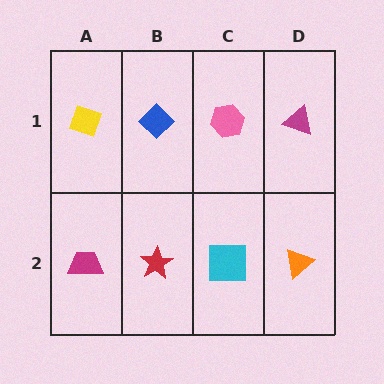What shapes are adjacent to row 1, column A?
A magenta trapezoid (row 2, column A), a blue diamond (row 1, column B).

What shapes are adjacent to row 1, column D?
An orange triangle (row 2, column D), a pink hexagon (row 1, column C).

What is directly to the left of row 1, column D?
A pink hexagon.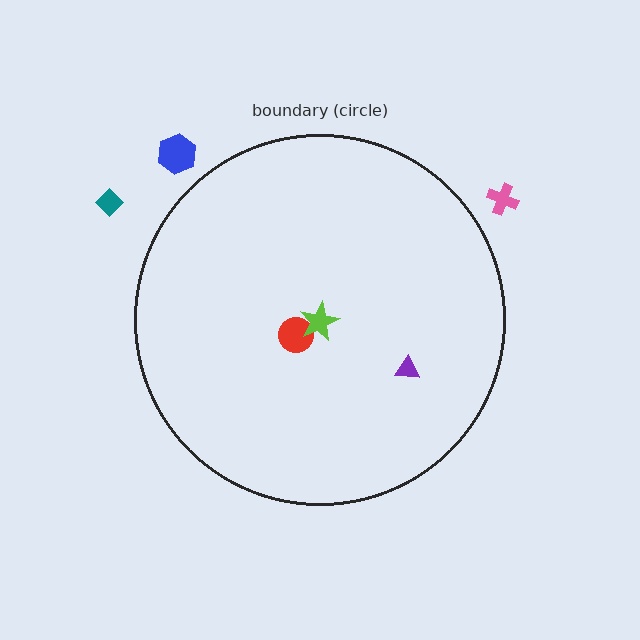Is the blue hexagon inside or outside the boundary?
Outside.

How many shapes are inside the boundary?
3 inside, 3 outside.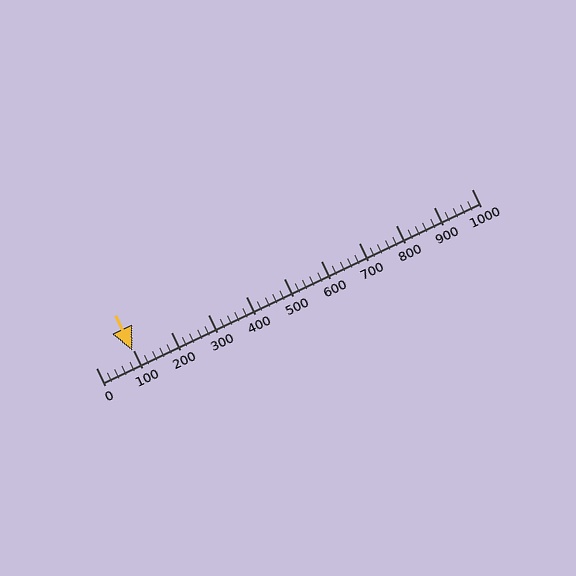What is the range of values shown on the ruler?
The ruler shows values from 0 to 1000.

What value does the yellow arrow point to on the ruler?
The yellow arrow points to approximately 98.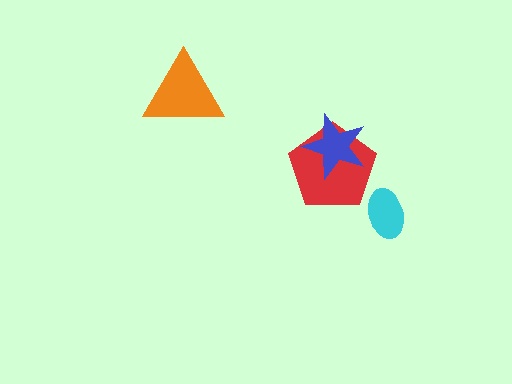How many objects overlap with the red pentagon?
1 object overlaps with the red pentagon.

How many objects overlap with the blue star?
1 object overlaps with the blue star.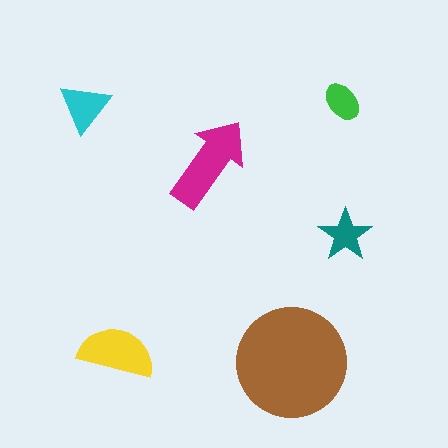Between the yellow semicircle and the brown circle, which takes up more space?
The brown circle.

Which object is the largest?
The brown circle.